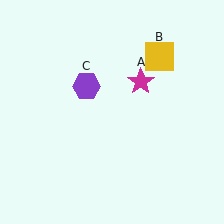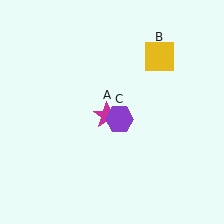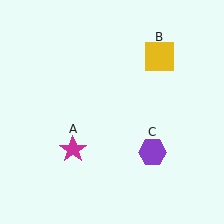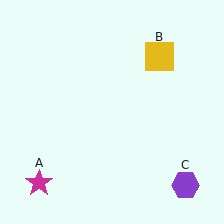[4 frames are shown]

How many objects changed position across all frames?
2 objects changed position: magenta star (object A), purple hexagon (object C).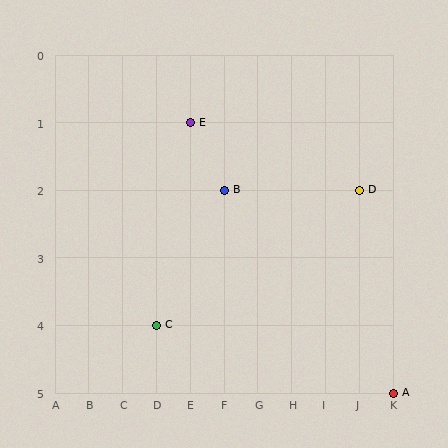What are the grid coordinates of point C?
Point C is at grid coordinates (D, 4).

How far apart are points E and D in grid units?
Points E and D are 5 columns and 1 row apart (about 5.1 grid units diagonally).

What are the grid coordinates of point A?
Point A is at grid coordinates (K, 5).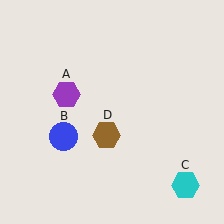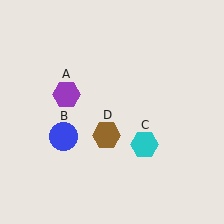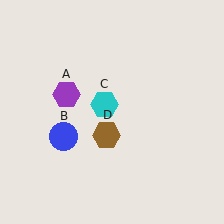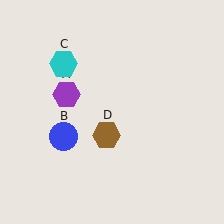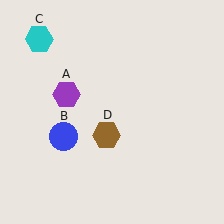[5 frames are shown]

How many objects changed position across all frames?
1 object changed position: cyan hexagon (object C).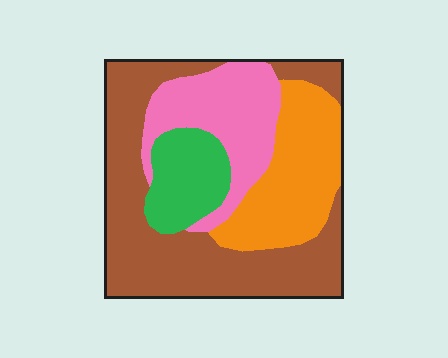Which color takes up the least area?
Green, at roughly 10%.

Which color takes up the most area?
Brown, at roughly 45%.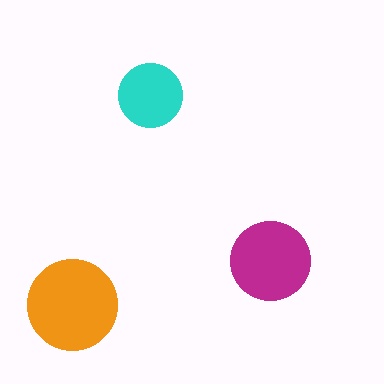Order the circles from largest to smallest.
the orange one, the magenta one, the cyan one.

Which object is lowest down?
The orange circle is bottommost.